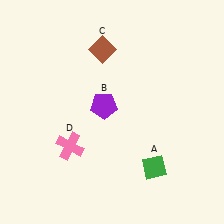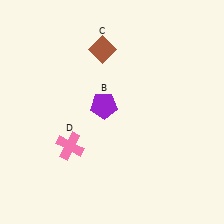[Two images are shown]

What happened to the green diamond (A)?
The green diamond (A) was removed in Image 2. It was in the bottom-right area of Image 1.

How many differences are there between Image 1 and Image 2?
There is 1 difference between the two images.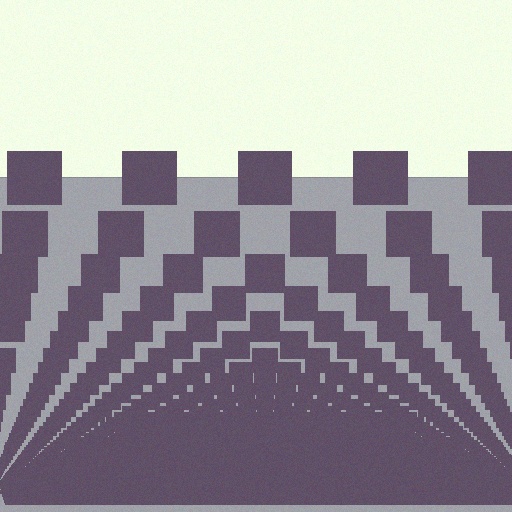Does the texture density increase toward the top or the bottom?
Density increases toward the bottom.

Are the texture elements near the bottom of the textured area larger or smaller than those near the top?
Smaller. The gradient is inverted — elements near the bottom are smaller and denser.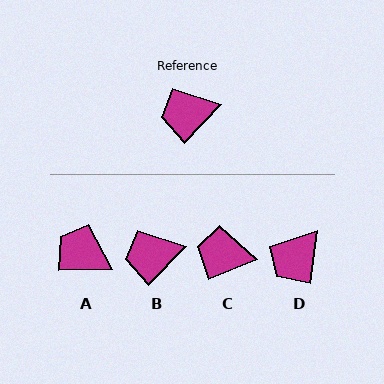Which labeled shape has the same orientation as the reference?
B.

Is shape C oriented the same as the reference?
No, it is off by about 24 degrees.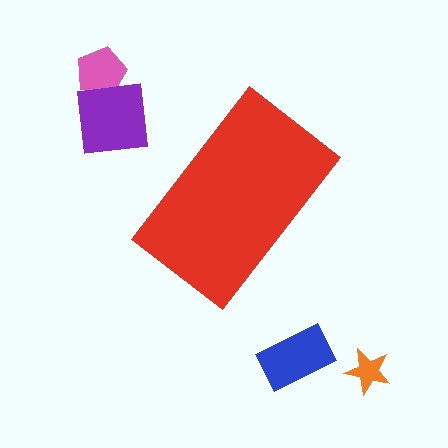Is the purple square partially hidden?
No, the purple square is fully visible.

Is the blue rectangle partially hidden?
No, the blue rectangle is fully visible.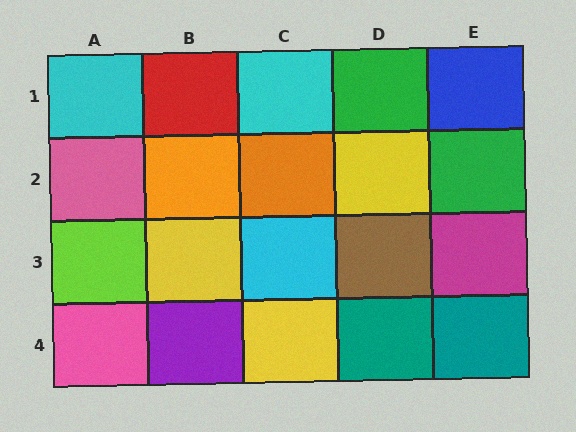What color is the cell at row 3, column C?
Cyan.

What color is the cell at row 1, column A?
Cyan.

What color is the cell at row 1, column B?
Red.